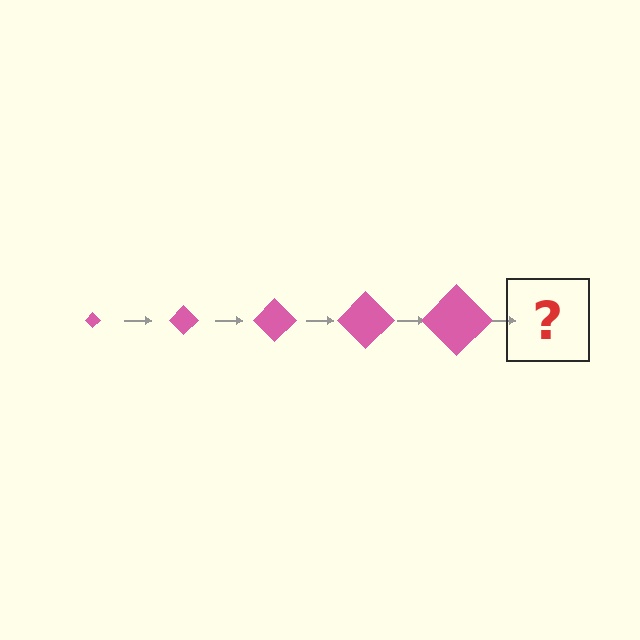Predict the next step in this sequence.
The next step is a pink diamond, larger than the previous one.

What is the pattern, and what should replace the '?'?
The pattern is that the diamond gets progressively larger each step. The '?' should be a pink diamond, larger than the previous one.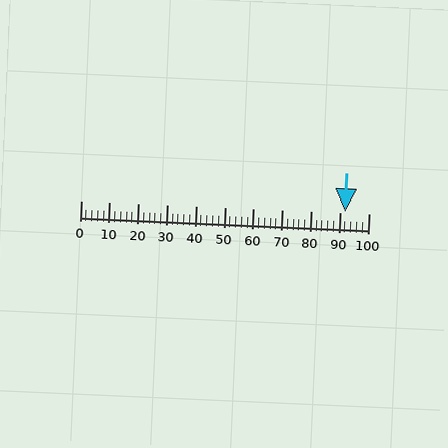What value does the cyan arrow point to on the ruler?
The cyan arrow points to approximately 92.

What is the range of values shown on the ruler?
The ruler shows values from 0 to 100.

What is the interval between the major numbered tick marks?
The major tick marks are spaced 10 units apart.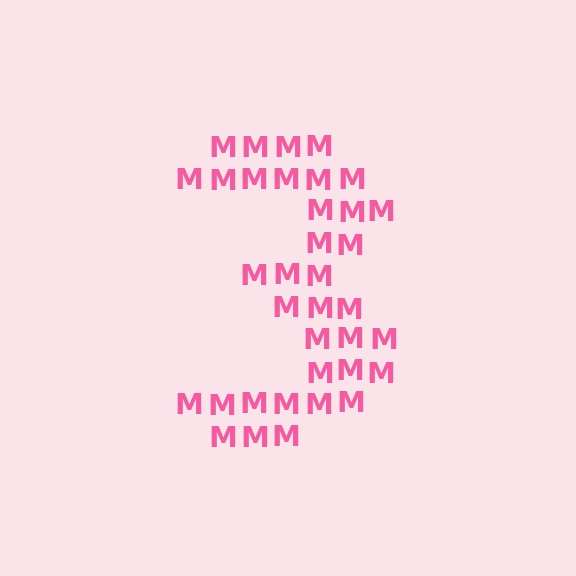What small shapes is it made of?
It is made of small letter M's.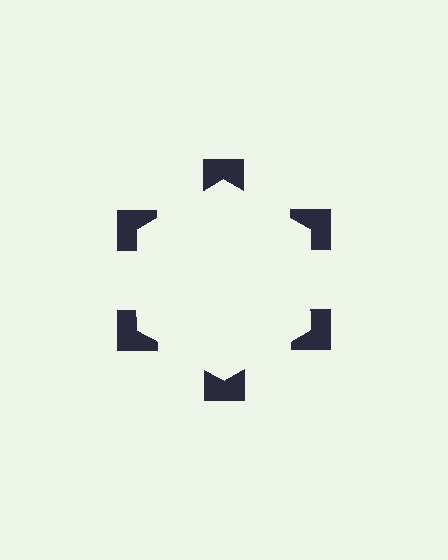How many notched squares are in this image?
There are 6 — one at each vertex of the illusory hexagon.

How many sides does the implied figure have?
6 sides.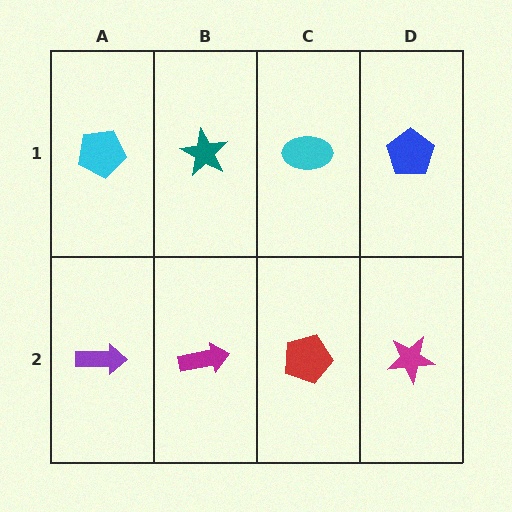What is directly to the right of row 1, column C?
A blue pentagon.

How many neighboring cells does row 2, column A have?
2.